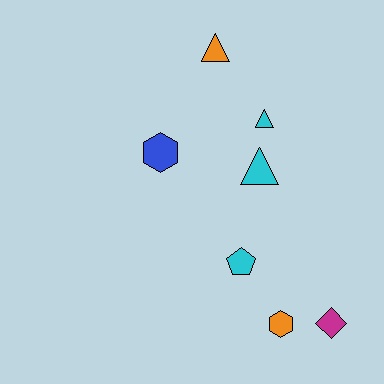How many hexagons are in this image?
There are 2 hexagons.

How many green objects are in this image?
There are no green objects.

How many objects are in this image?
There are 7 objects.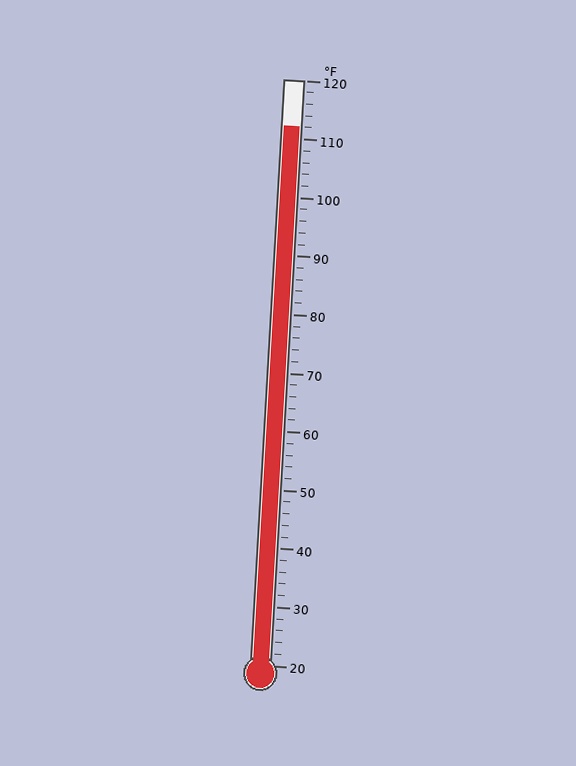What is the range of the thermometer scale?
The thermometer scale ranges from 20°F to 120°F.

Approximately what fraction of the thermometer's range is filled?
The thermometer is filled to approximately 90% of its range.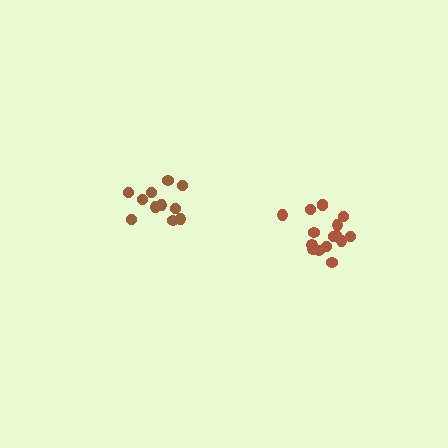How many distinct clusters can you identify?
There are 2 distinct clusters.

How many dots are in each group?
Group 1: 11 dots, Group 2: 16 dots (27 total).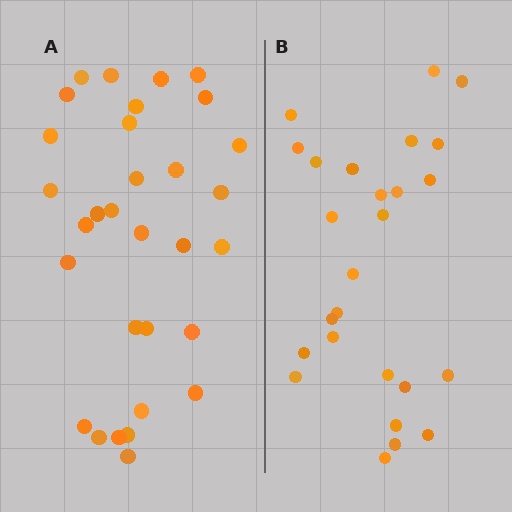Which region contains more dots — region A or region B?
Region A (the left region) has more dots.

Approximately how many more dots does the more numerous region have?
Region A has about 5 more dots than region B.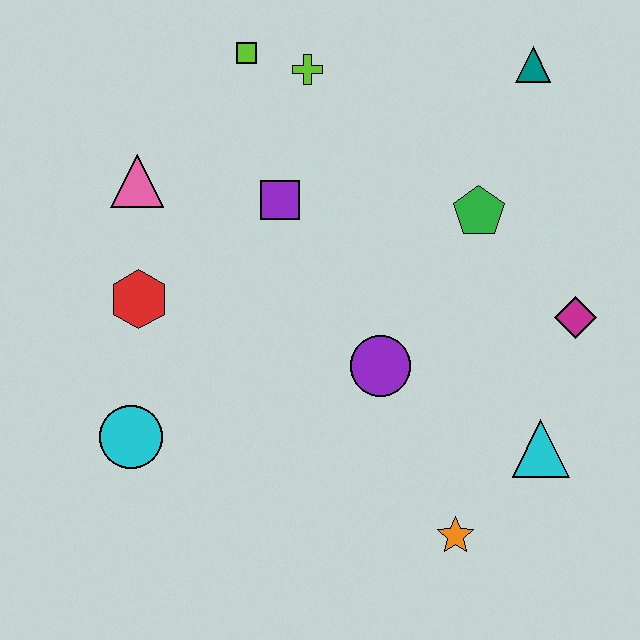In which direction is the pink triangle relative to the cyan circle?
The pink triangle is above the cyan circle.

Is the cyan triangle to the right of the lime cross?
Yes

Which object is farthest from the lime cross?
The orange star is farthest from the lime cross.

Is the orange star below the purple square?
Yes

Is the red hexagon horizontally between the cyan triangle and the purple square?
No